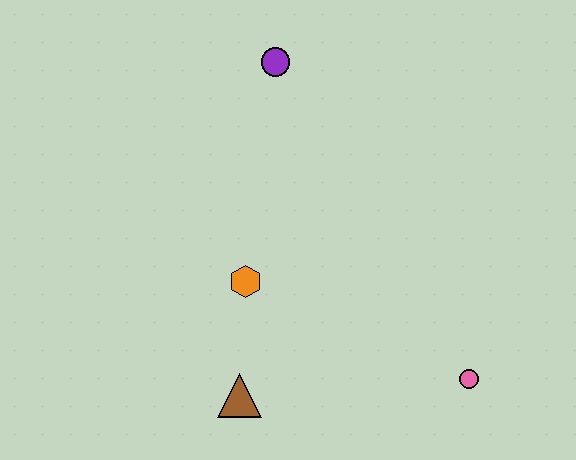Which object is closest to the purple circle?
The orange hexagon is closest to the purple circle.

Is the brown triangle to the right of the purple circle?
No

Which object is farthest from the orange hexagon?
The pink circle is farthest from the orange hexagon.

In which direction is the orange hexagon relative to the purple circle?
The orange hexagon is below the purple circle.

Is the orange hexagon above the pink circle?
Yes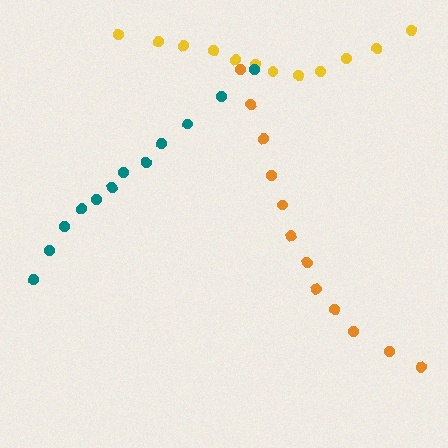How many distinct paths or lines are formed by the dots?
There are 3 distinct paths.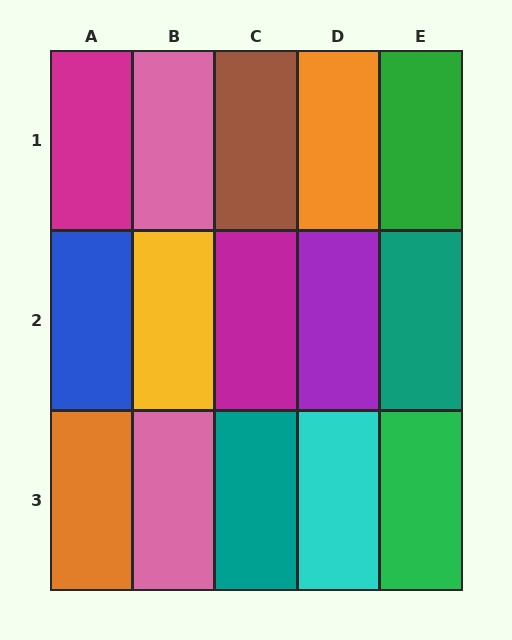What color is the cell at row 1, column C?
Brown.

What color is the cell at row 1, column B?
Pink.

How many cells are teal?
2 cells are teal.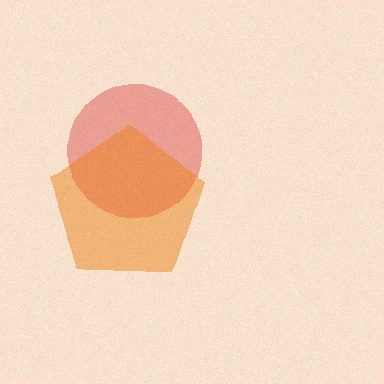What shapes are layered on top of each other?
The layered shapes are: a red circle, an orange pentagon.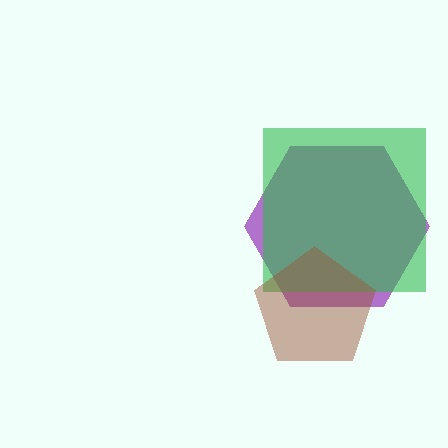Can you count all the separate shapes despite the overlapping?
Yes, there are 3 separate shapes.